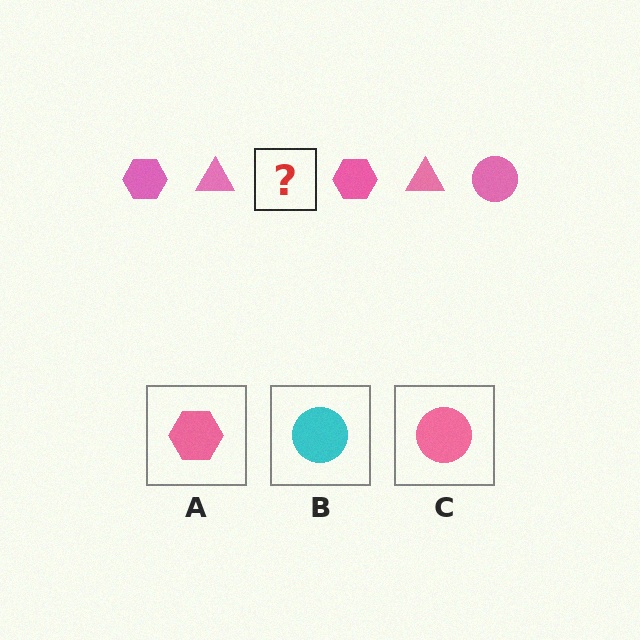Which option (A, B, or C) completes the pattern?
C.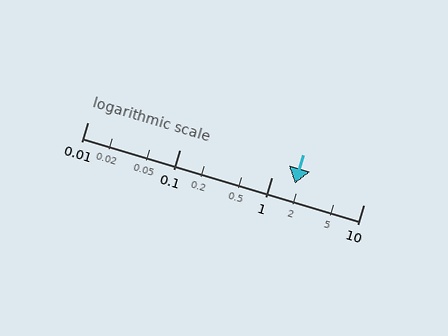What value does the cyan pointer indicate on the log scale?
The pointer indicates approximately 1.8.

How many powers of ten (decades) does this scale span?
The scale spans 3 decades, from 0.01 to 10.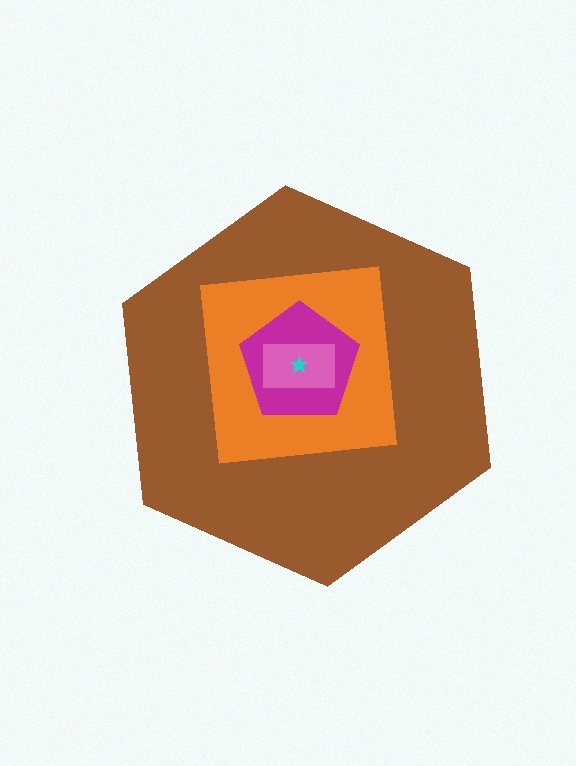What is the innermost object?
The cyan star.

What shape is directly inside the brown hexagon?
The orange square.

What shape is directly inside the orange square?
The magenta pentagon.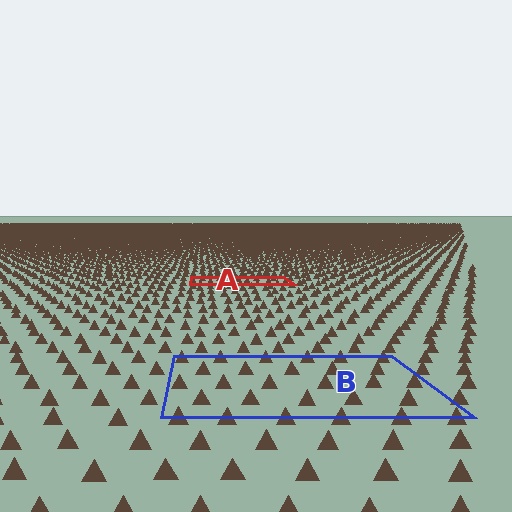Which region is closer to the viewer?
Region B is closer. The texture elements there are larger and more spread out.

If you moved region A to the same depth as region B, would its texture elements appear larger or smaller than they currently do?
They would appear larger. At a closer depth, the same texture elements are projected at a bigger on-screen size.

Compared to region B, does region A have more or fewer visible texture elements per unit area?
Region A has more texture elements per unit area — they are packed more densely because it is farther away.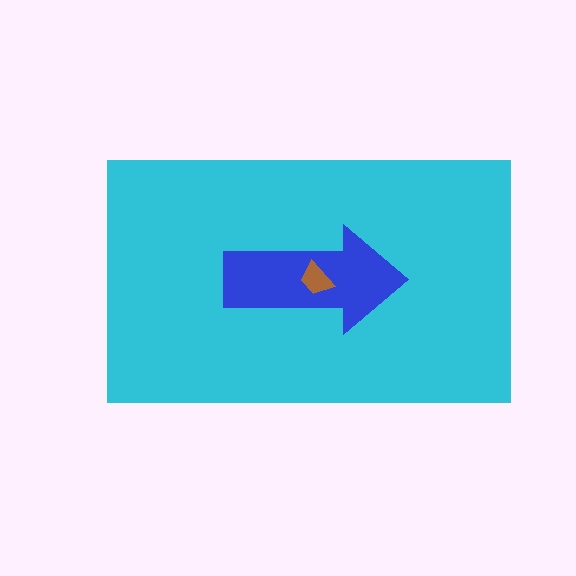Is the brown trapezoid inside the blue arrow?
Yes.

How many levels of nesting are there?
3.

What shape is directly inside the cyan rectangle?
The blue arrow.